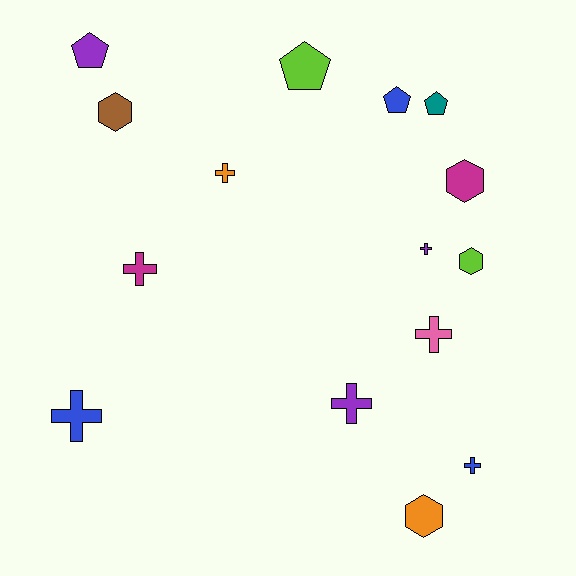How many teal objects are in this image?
There is 1 teal object.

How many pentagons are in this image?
There are 4 pentagons.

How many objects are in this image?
There are 15 objects.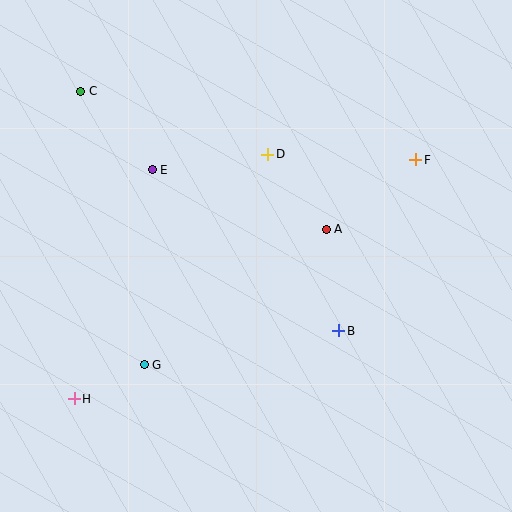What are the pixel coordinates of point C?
Point C is at (81, 91).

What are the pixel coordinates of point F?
Point F is at (416, 160).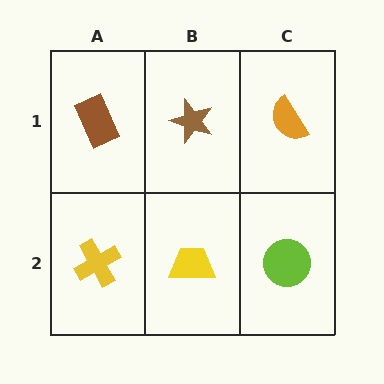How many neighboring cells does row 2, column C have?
2.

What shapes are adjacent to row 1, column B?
A yellow trapezoid (row 2, column B), a brown rectangle (row 1, column A), an orange semicircle (row 1, column C).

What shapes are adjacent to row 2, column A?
A brown rectangle (row 1, column A), a yellow trapezoid (row 2, column B).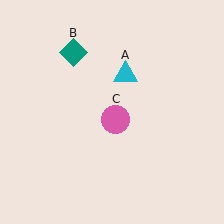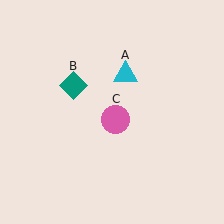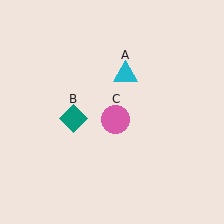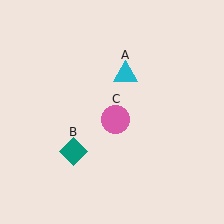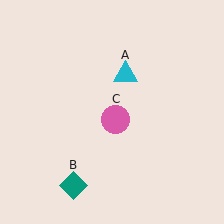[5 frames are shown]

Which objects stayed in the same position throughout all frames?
Cyan triangle (object A) and pink circle (object C) remained stationary.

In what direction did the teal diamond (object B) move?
The teal diamond (object B) moved down.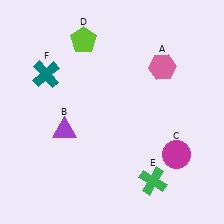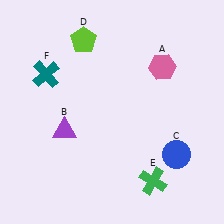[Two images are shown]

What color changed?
The circle (C) changed from magenta in Image 1 to blue in Image 2.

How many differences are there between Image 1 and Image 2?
There is 1 difference between the two images.